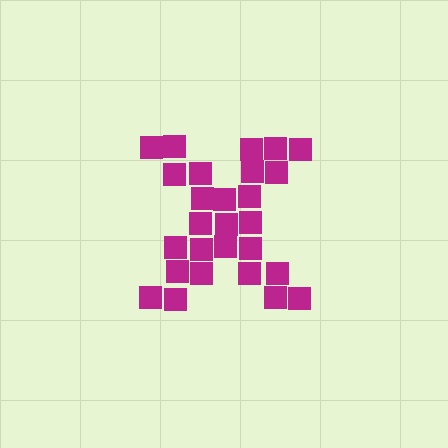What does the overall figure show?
The overall figure shows the letter X.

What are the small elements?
The small elements are squares.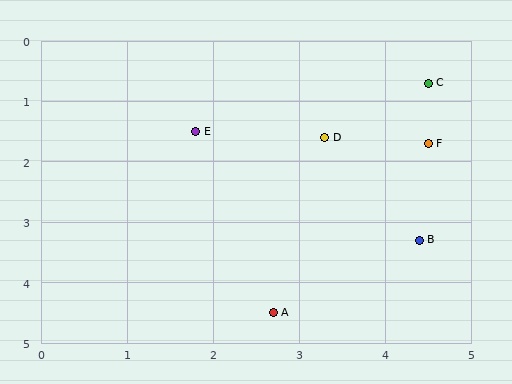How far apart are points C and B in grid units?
Points C and B are about 2.6 grid units apart.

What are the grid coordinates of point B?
Point B is at approximately (4.4, 3.3).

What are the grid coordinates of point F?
Point F is at approximately (4.5, 1.7).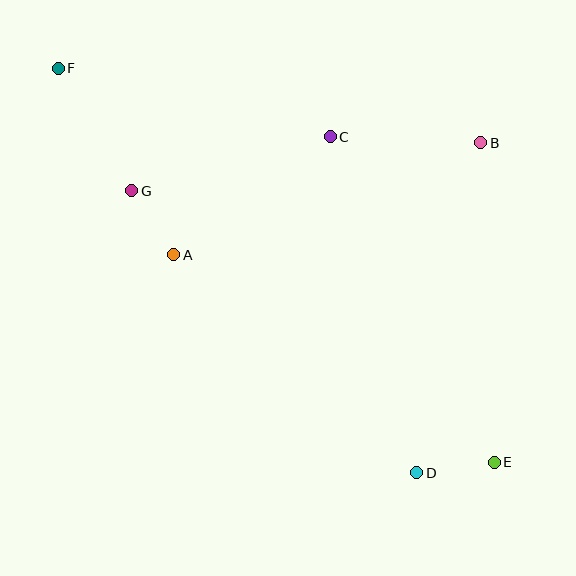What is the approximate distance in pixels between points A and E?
The distance between A and E is approximately 382 pixels.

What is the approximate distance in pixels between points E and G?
The distance between E and G is approximately 453 pixels.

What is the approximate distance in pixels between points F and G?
The distance between F and G is approximately 143 pixels.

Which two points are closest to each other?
Points A and G are closest to each other.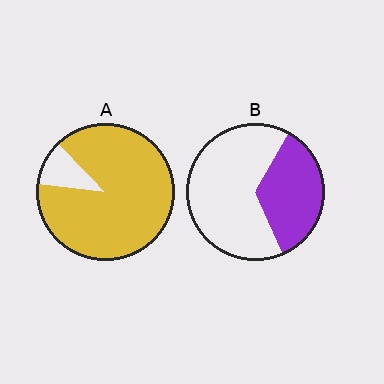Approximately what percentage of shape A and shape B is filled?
A is approximately 90% and B is approximately 35%.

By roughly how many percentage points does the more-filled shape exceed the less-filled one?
By roughly 55 percentage points (A over B).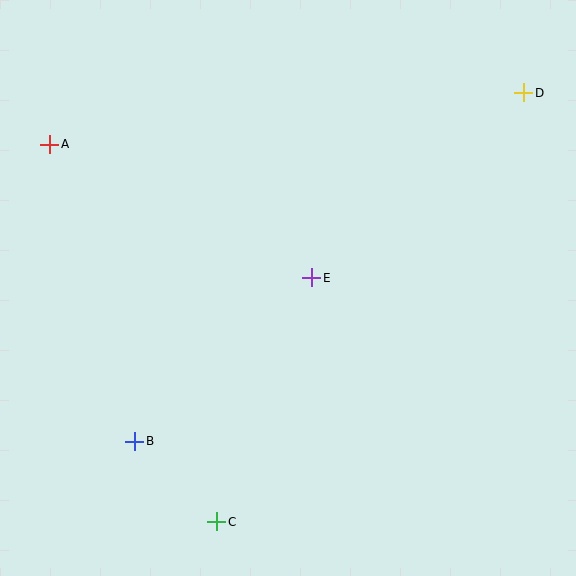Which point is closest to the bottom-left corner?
Point B is closest to the bottom-left corner.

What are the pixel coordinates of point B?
Point B is at (135, 441).